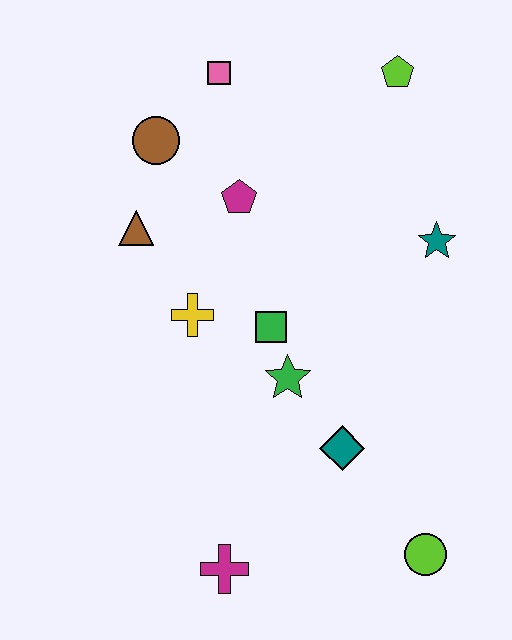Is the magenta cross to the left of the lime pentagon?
Yes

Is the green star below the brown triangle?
Yes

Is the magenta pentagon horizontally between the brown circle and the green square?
Yes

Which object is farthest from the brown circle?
The lime circle is farthest from the brown circle.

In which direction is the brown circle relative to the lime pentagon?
The brown circle is to the left of the lime pentagon.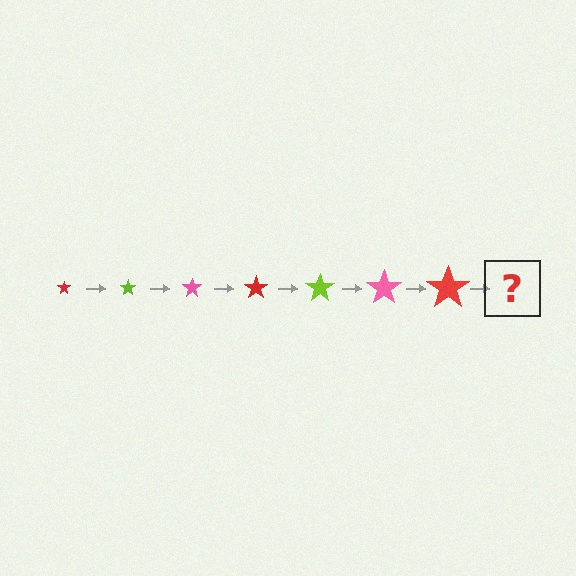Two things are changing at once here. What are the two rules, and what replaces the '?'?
The two rules are that the star grows larger each step and the color cycles through red, lime, and pink. The '?' should be a lime star, larger than the previous one.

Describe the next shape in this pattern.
It should be a lime star, larger than the previous one.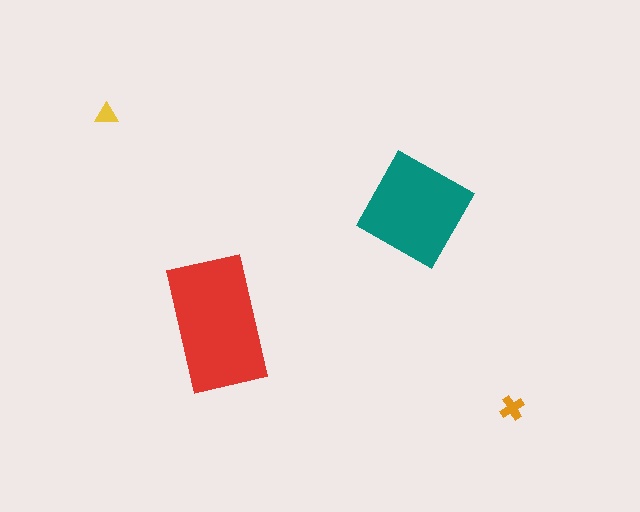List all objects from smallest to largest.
The yellow triangle, the orange cross, the teal square, the red rectangle.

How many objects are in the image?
There are 4 objects in the image.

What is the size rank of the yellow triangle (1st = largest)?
4th.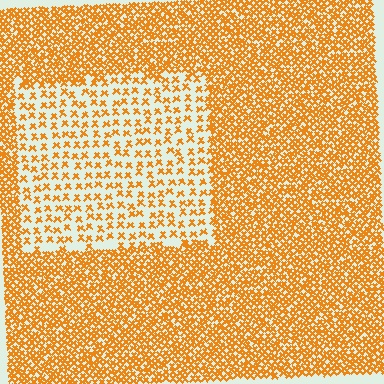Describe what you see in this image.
The image contains small orange elements arranged at two different densities. A rectangle-shaped region is visible where the elements are less densely packed than the surrounding area.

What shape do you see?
I see a rectangle.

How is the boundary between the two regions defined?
The boundary is defined by a change in element density (approximately 2.6x ratio). All elements are the same color, size, and shape.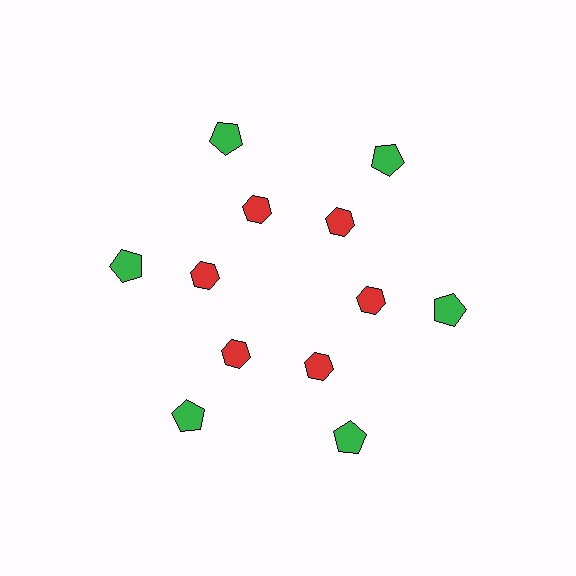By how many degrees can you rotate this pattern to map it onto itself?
The pattern maps onto itself every 60 degrees of rotation.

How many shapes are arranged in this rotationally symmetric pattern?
There are 12 shapes, arranged in 6 groups of 2.